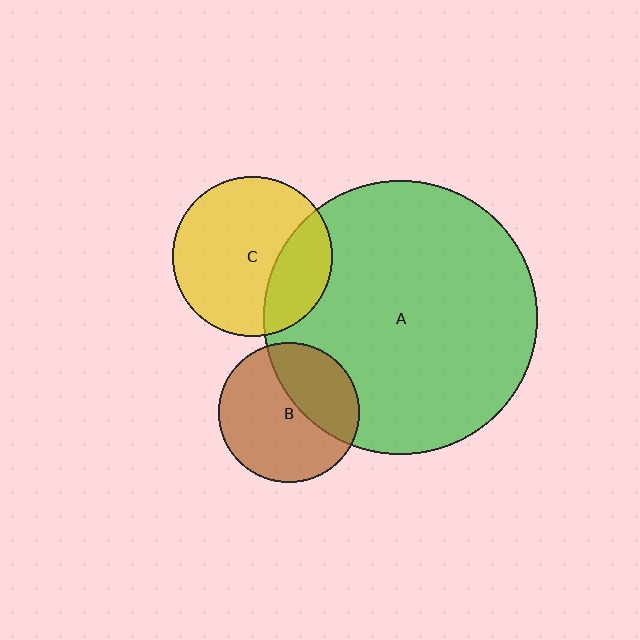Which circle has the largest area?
Circle A (green).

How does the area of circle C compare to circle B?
Approximately 1.3 times.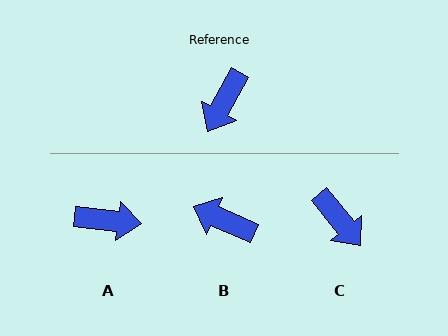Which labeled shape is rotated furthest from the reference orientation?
A, about 112 degrees away.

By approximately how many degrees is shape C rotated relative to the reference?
Approximately 68 degrees counter-clockwise.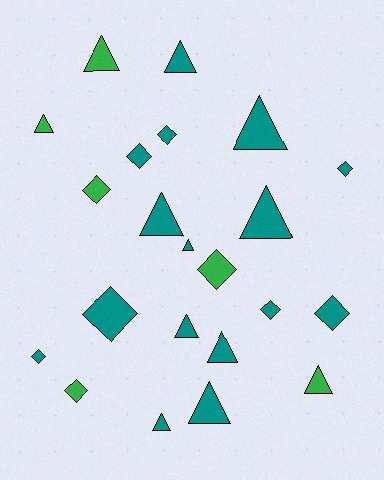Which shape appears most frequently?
Triangle, with 12 objects.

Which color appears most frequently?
Teal, with 16 objects.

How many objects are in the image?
There are 22 objects.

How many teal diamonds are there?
There are 7 teal diamonds.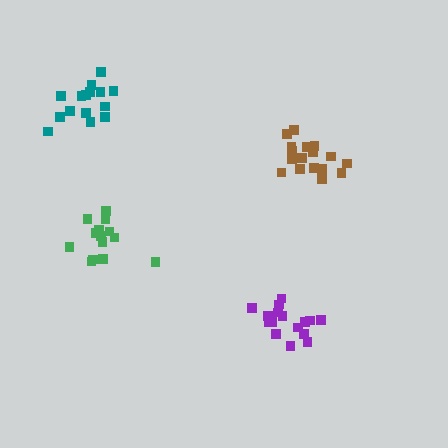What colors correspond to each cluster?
The clusters are colored: brown, purple, teal, green.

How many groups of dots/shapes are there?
There are 4 groups.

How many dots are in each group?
Group 1: 18 dots, Group 2: 16 dots, Group 3: 15 dots, Group 4: 14 dots (63 total).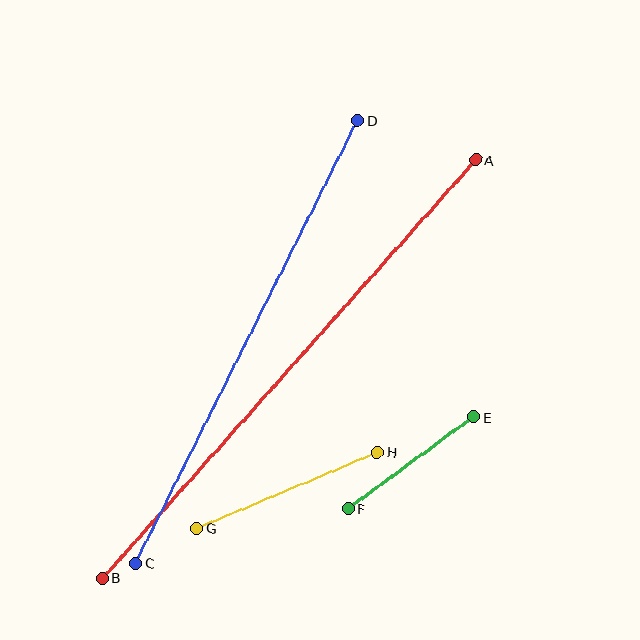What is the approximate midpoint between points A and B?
The midpoint is at approximately (289, 369) pixels.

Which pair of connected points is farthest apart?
Points A and B are farthest apart.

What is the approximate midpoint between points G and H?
The midpoint is at approximately (287, 490) pixels.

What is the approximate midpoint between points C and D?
The midpoint is at approximately (246, 342) pixels.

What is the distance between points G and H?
The distance is approximately 196 pixels.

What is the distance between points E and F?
The distance is approximately 155 pixels.